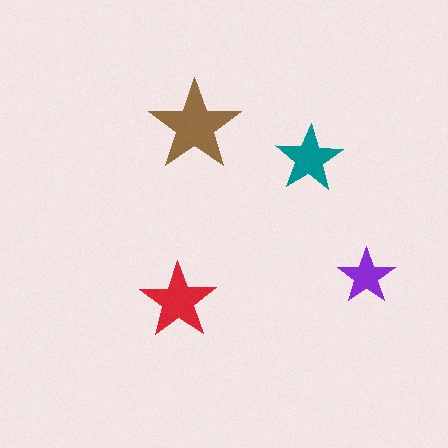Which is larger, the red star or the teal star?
The red one.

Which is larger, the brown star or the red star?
The brown one.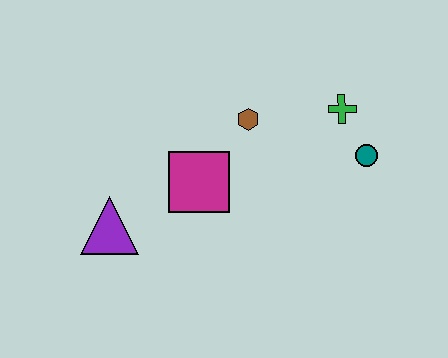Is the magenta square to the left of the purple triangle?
No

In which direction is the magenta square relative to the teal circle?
The magenta square is to the left of the teal circle.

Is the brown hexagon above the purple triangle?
Yes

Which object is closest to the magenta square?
The brown hexagon is closest to the magenta square.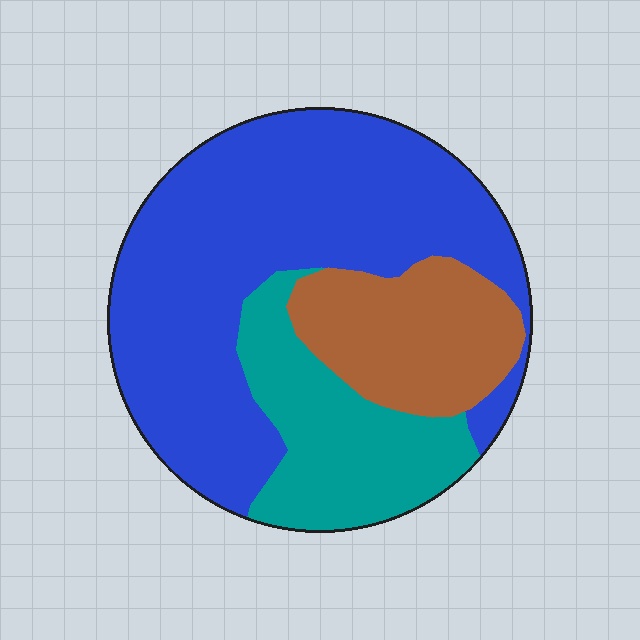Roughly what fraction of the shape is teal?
Teal covers roughly 20% of the shape.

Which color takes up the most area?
Blue, at roughly 60%.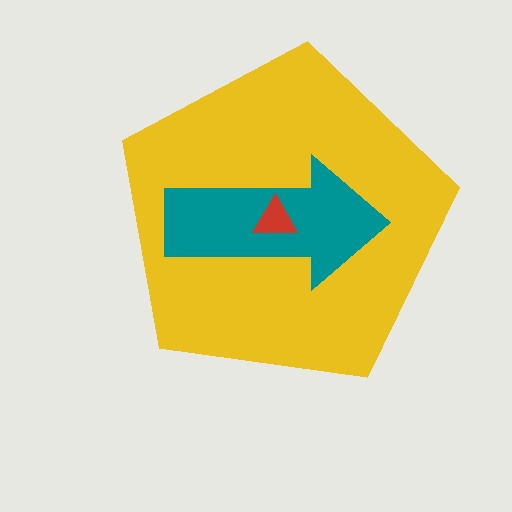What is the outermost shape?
The yellow pentagon.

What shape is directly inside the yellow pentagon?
The teal arrow.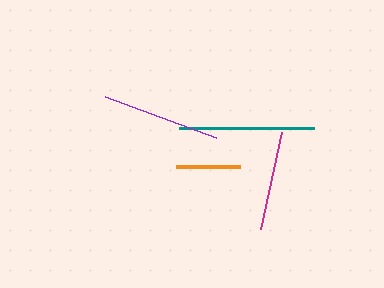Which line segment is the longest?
The teal line is the longest at approximately 135 pixels.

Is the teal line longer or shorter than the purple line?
The teal line is longer than the purple line.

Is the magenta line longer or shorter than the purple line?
The purple line is longer than the magenta line.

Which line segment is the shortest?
The orange line is the shortest at approximately 64 pixels.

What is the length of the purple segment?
The purple segment is approximately 118 pixels long.